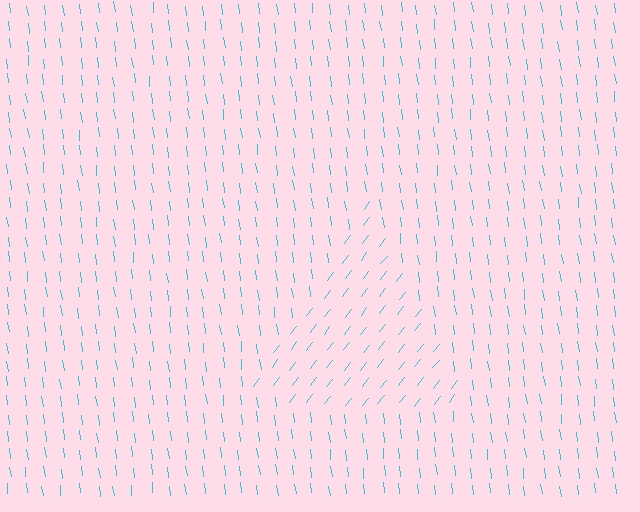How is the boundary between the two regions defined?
The boundary is defined purely by a change in line orientation (approximately 45 degrees difference). All lines are the same color and thickness.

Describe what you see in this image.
The image is filled with small cyan line segments. A triangle region in the image has lines oriented differently from the surrounding lines, creating a visible texture boundary.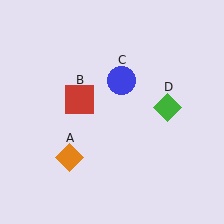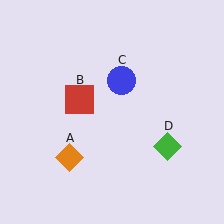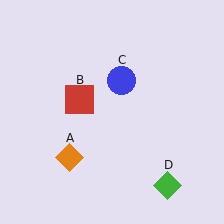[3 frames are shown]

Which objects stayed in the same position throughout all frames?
Orange diamond (object A) and red square (object B) and blue circle (object C) remained stationary.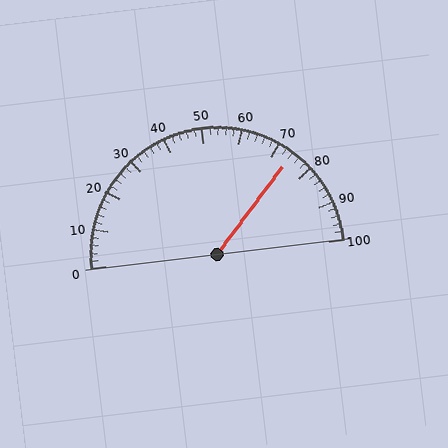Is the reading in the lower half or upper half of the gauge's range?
The reading is in the upper half of the range (0 to 100).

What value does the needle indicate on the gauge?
The needle indicates approximately 74.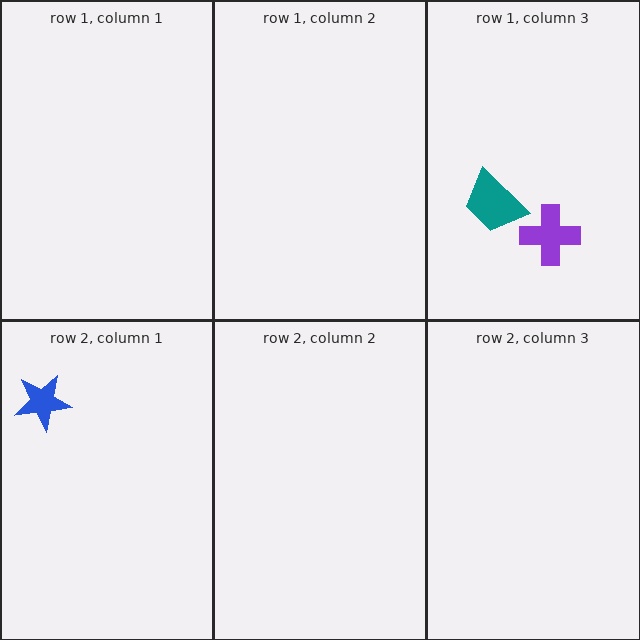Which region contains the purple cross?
The row 1, column 3 region.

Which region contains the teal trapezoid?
The row 1, column 3 region.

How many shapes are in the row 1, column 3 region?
2.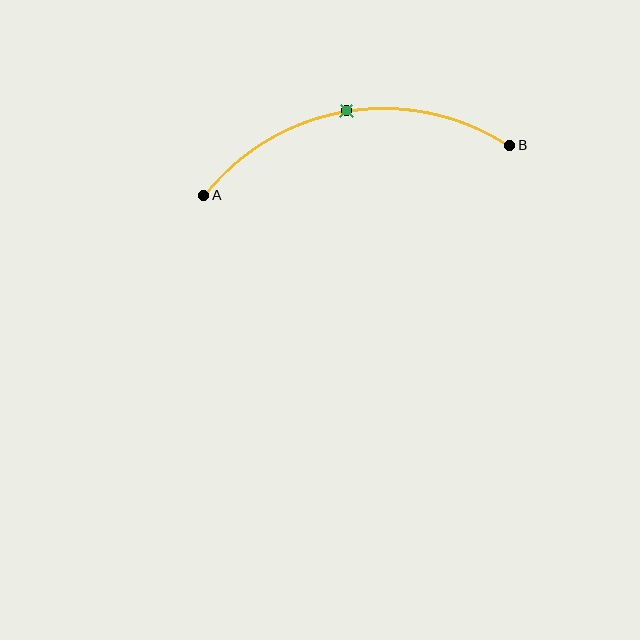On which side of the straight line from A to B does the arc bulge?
The arc bulges above the straight line connecting A and B.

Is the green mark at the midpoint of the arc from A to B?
Yes. The green mark lies on the arc at equal arc-length from both A and B — it is the arc midpoint.